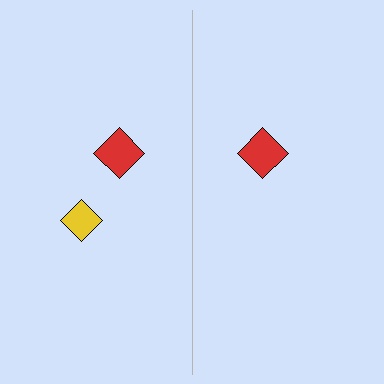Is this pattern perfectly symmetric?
No, the pattern is not perfectly symmetric. A yellow diamond is missing from the right side.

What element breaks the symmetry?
A yellow diamond is missing from the right side.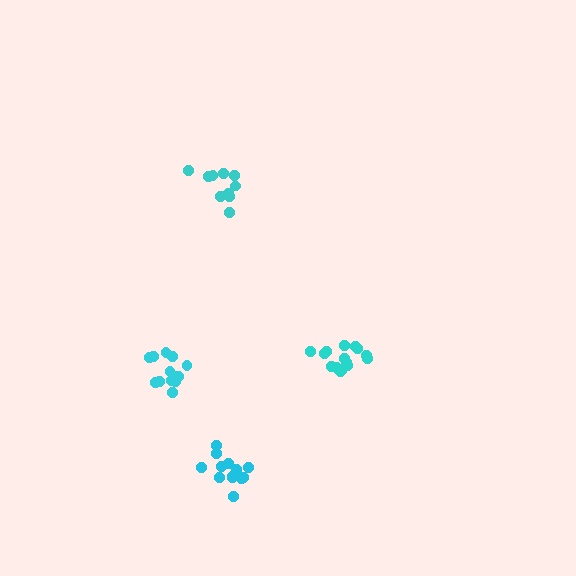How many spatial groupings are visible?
There are 4 spatial groupings.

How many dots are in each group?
Group 1: 11 dots, Group 2: 14 dots, Group 3: 14 dots, Group 4: 17 dots (56 total).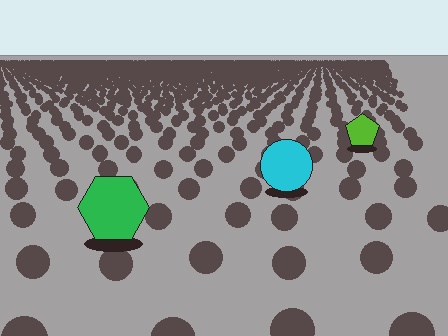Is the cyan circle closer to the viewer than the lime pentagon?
Yes. The cyan circle is closer — you can tell from the texture gradient: the ground texture is coarser near it.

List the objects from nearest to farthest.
From nearest to farthest: the green hexagon, the cyan circle, the lime pentagon.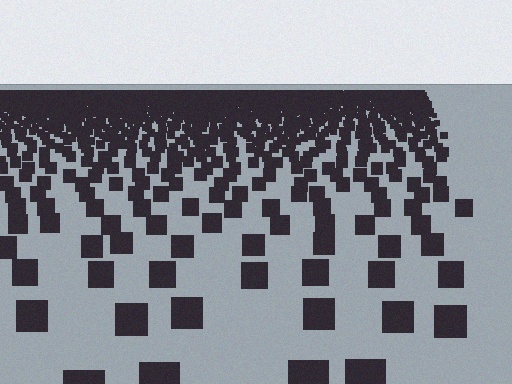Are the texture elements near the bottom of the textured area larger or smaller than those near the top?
Larger. Near the bottom, elements are closer to the viewer and appear at a bigger on-screen size.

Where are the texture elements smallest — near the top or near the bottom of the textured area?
Near the top.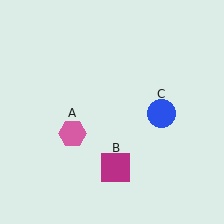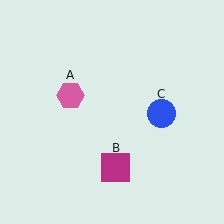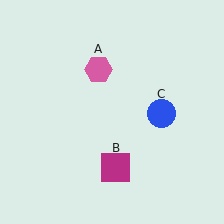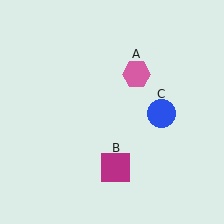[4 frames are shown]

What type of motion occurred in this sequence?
The pink hexagon (object A) rotated clockwise around the center of the scene.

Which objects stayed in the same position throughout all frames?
Magenta square (object B) and blue circle (object C) remained stationary.